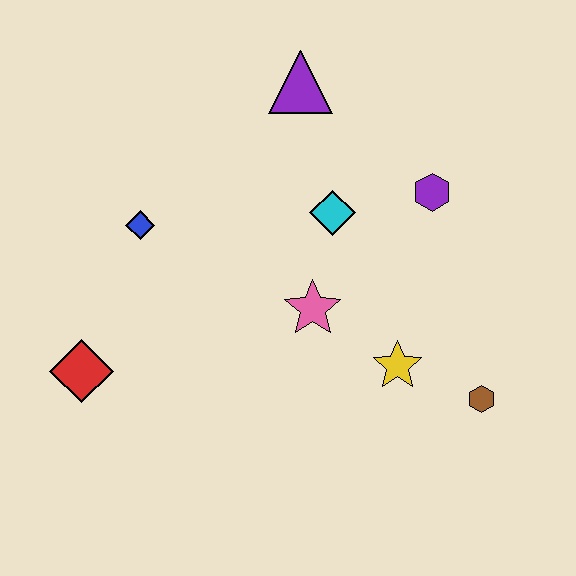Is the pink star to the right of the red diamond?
Yes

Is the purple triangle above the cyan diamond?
Yes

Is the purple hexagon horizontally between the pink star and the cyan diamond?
No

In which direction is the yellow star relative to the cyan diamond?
The yellow star is below the cyan diamond.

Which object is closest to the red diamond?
The blue diamond is closest to the red diamond.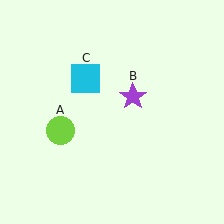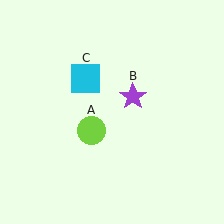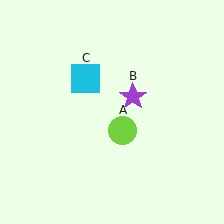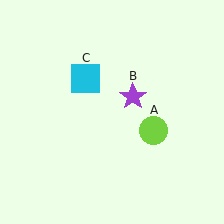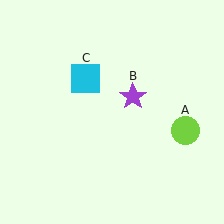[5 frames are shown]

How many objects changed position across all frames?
1 object changed position: lime circle (object A).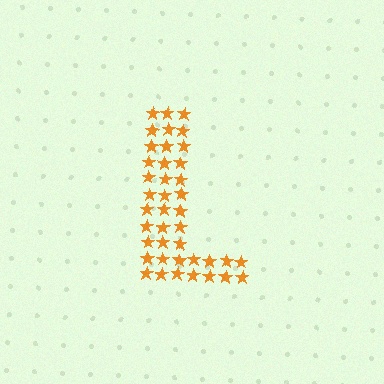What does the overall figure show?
The overall figure shows the letter L.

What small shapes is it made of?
It is made of small stars.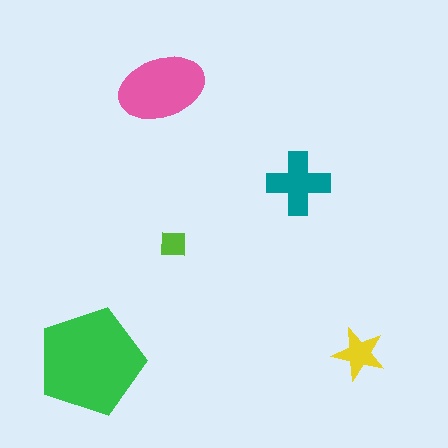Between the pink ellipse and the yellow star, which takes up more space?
The pink ellipse.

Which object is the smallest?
The lime square.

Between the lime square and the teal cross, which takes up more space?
The teal cross.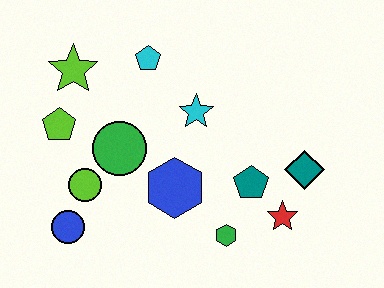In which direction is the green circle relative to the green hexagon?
The green circle is to the left of the green hexagon.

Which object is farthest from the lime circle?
The teal diamond is farthest from the lime circle.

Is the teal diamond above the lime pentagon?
No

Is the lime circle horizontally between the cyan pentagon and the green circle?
No